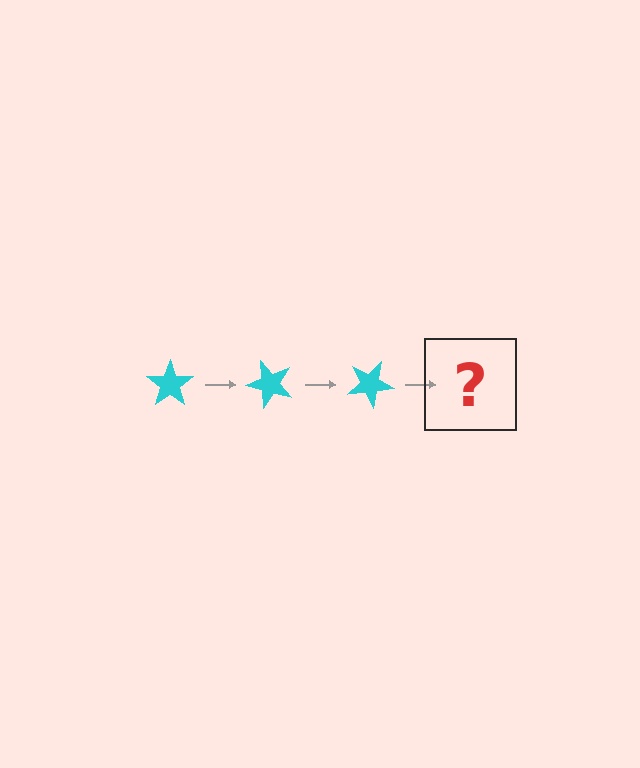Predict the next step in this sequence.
The next step is a cyan star rotated 150 degrees.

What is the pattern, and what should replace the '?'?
The pattern is that the star rotates 50 degrees each step. The '?' should be a cyan star rotated 150 degrees.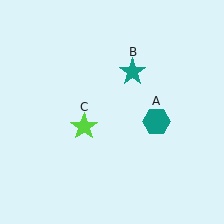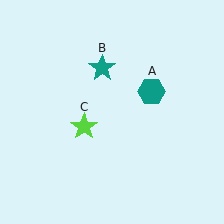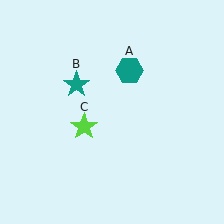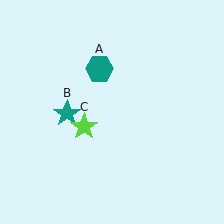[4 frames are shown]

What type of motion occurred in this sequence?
The teal hexagon (object A), teal star (object B) rotated counterclockwise around the center of the scene.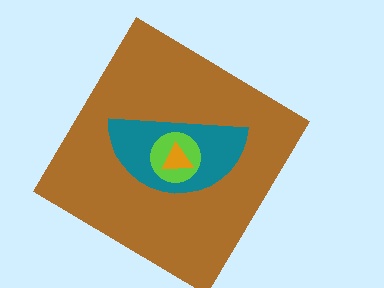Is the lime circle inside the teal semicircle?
Yes.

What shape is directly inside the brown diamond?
The teal semicircle.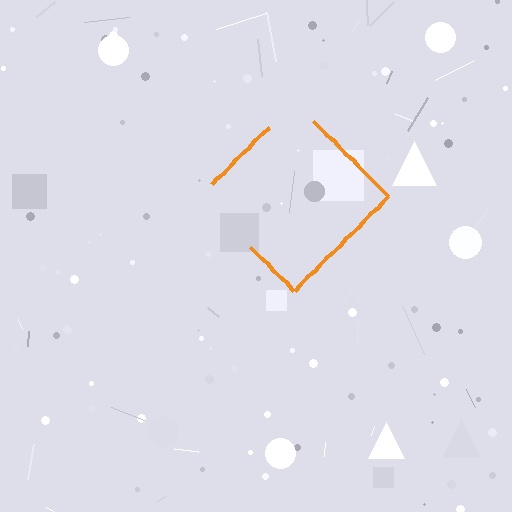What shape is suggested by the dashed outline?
The dashed outline suggests a diamond.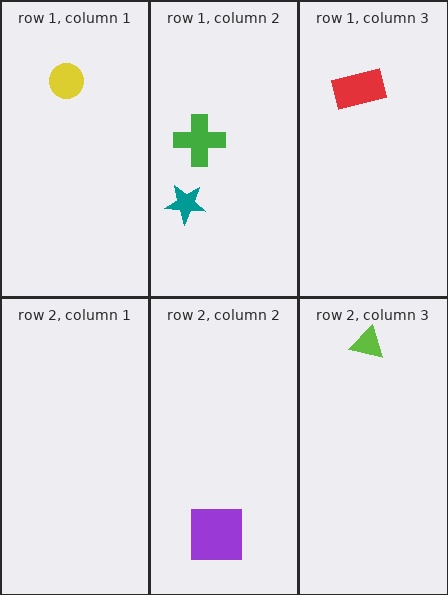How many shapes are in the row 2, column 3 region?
1.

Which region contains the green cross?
The row 1, column 2 region.